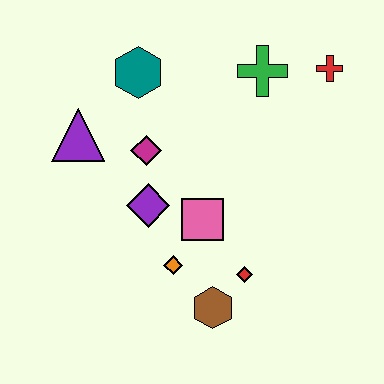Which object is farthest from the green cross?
The brown hexagon is farthest from the green cross.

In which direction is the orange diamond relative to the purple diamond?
The orange diamond is below the purple diamond.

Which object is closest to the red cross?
The green cross is closest to the red cross.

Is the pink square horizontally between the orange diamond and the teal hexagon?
No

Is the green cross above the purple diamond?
Yes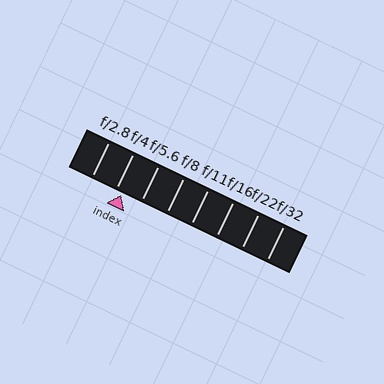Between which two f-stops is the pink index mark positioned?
The index mark is between f/4 and f/5.6.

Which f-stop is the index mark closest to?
The index mark is closest to f/4.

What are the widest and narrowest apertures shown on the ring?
The widest aperture shown is f/2.8 and the narrowest is f/32.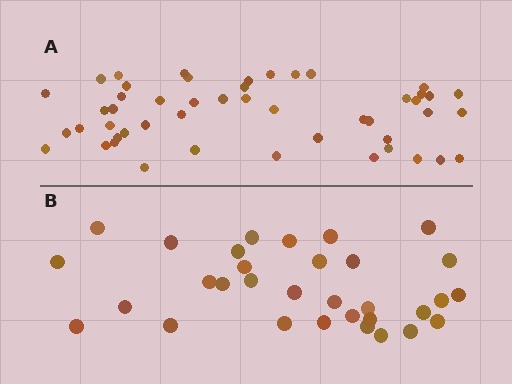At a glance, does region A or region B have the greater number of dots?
Region A (the top region) has more dots.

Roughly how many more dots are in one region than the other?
Region A has approximately 15 more dots than region B.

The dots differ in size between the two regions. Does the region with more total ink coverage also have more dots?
No. Region B has more total ink coverage because its dots are larger, but region A actually contains more individual dots. Total area can be misleading — the number of items is what matters here.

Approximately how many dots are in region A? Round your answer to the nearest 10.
About 50 dots. (The exact count is 49, which rounds to 50.)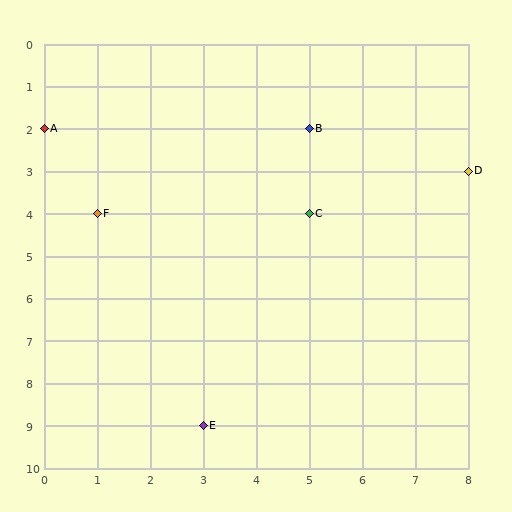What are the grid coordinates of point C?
Point C is at grid coordinates (5, 4).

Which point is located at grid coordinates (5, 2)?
Point B is at (5, 2).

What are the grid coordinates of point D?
Point D is at grid coordinates (8, 3).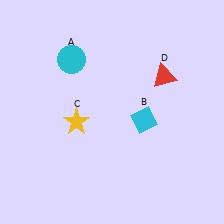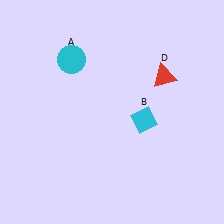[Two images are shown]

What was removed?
The yellow star (C) was removed in Image 2.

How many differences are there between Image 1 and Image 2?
There is 1 difference between the two images.